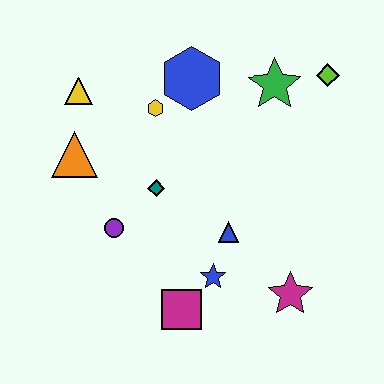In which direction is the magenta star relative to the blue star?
The magenta star is to the right of the blue star.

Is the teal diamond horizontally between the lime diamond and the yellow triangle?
Yes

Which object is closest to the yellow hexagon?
The blue hexagon is closest to the yellow hexagon.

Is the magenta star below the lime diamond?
Yes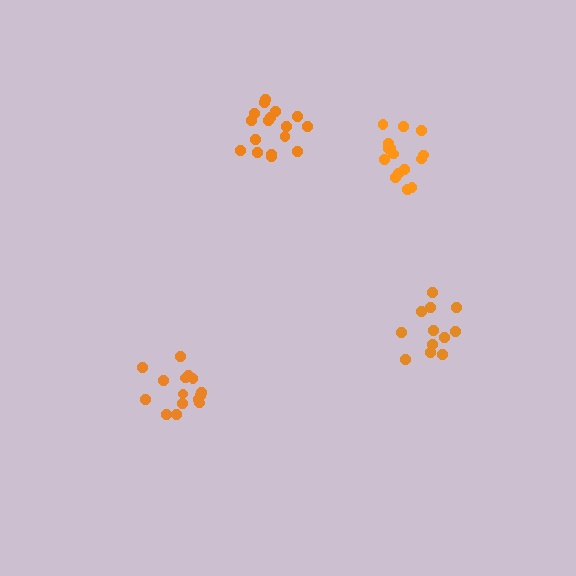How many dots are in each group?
Group 1: 15 dots, Group 2: 12 dots, Group 3: 17 dots, Group 4: 15 dots (59 total).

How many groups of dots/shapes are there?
There are 4 groups.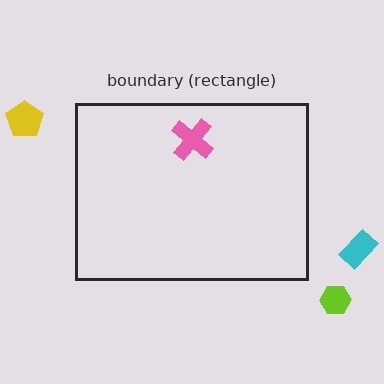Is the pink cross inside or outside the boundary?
Inside.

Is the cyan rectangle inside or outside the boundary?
Outside.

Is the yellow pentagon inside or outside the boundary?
Outside.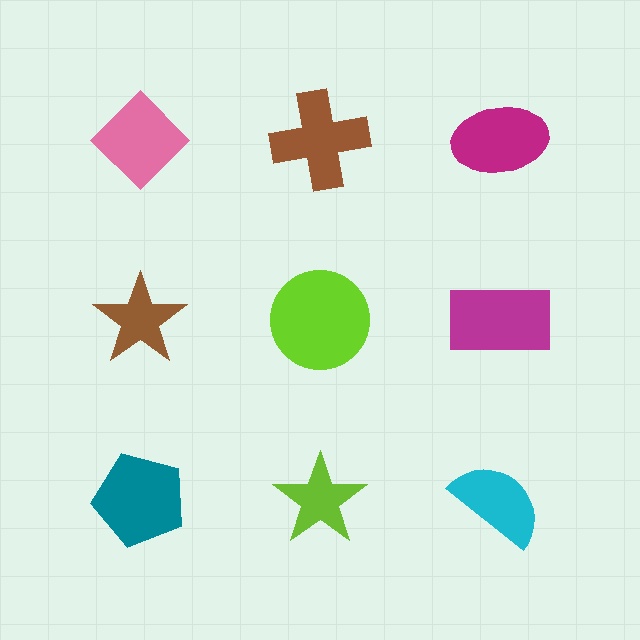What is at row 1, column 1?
A pink diamond.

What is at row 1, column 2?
A brown cross.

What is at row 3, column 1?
A teal pentagon.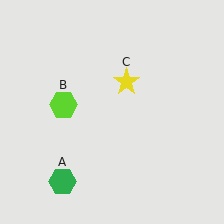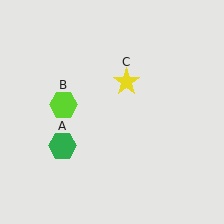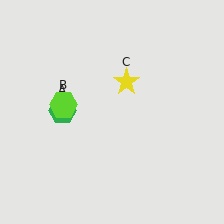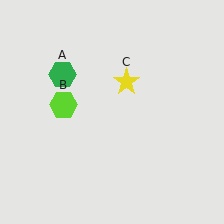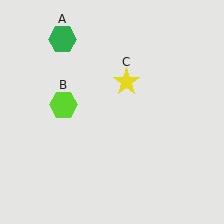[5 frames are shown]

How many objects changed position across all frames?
1 object changed position: green hexagon (object A).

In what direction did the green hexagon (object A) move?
The green hexagon (object A) moved up.